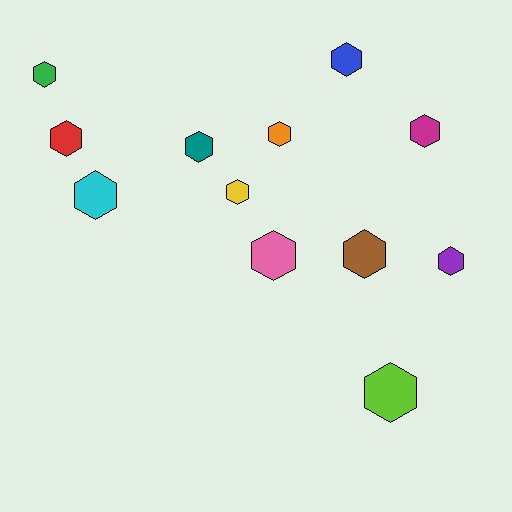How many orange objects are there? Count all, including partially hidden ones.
There is 1 orange object.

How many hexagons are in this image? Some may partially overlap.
There are 12 hexagons.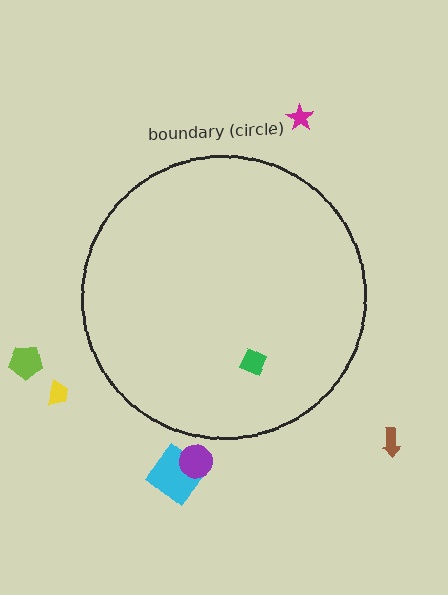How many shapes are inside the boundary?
1 inside, 6 outside.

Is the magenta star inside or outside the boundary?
Outside.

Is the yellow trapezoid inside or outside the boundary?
Outside.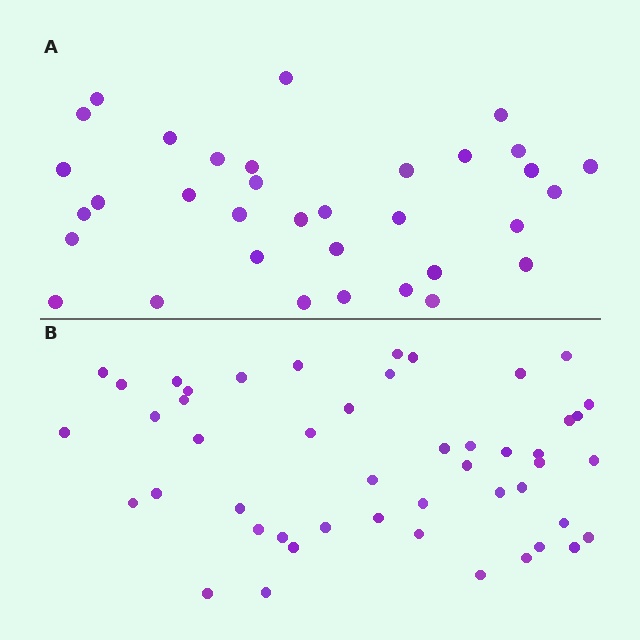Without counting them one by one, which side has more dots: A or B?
Region B (the bottom region) has more dots.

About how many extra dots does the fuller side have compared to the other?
Region B has approximately 15 more dots than region A.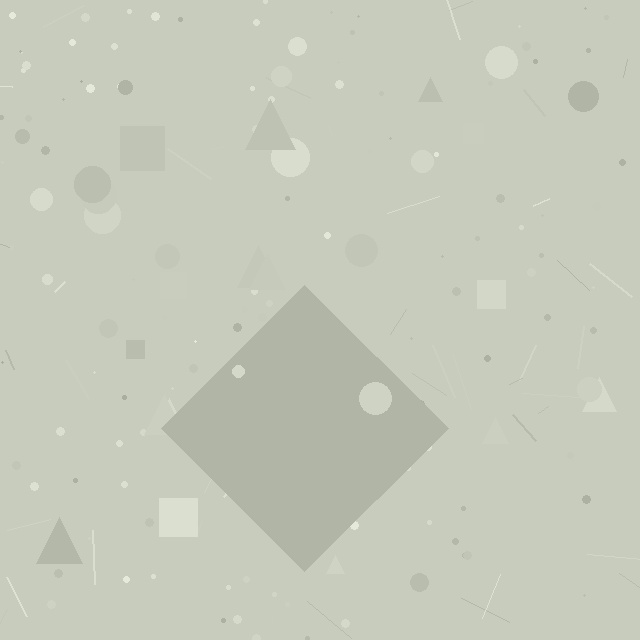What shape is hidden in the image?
A diamond is hidden in the image.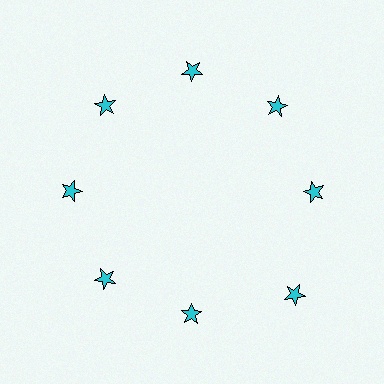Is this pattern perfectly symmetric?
No. The 8 cyan stars are arranged in a ring, but one element near the 4 o'clock position is pushed outward from the center, breaking the 8-fold rotational symmetry.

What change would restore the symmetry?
The symmetry would be restored by moving it inward, back onto the ring so that all 8 stars sit at equal angles and equal distance from the center.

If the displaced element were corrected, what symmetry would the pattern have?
It would have 8-fold rotational symmetry — the pattern would map onto itself every 45 degrees.